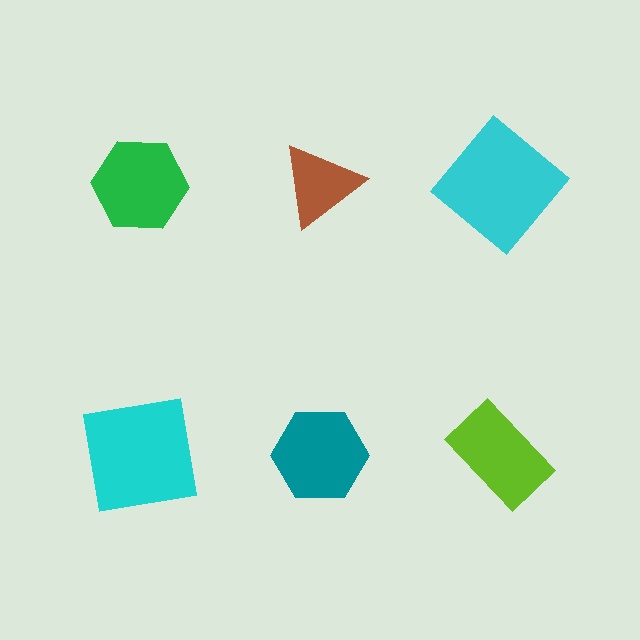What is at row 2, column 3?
A lime rectangle.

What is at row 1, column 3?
A cyan diamond.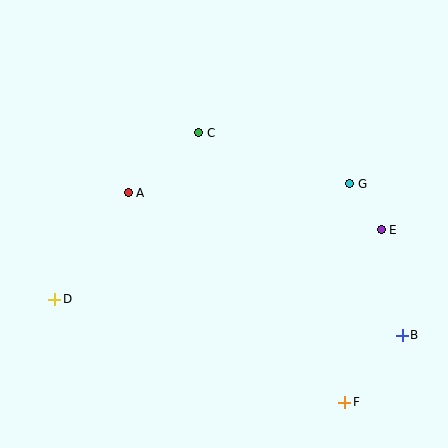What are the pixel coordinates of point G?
Point G is at (350, 184).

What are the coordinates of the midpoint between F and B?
The midpoint between F and B is at (374, 369).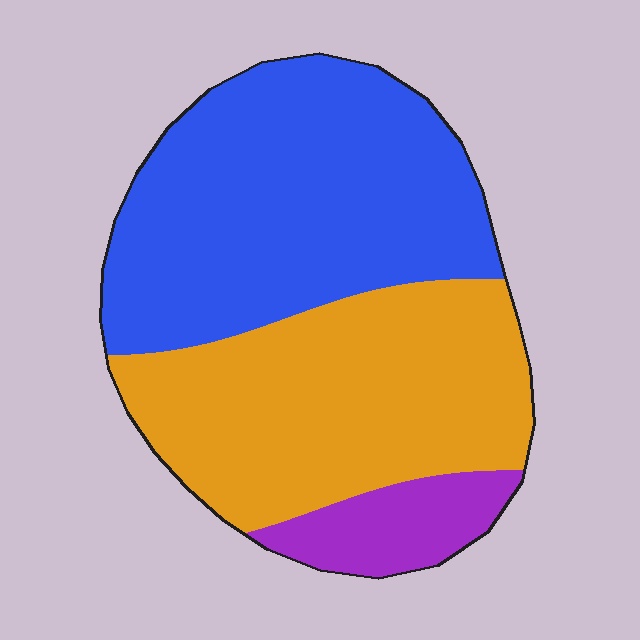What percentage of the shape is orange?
Orange covers 42% of the shape.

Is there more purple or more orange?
Orange.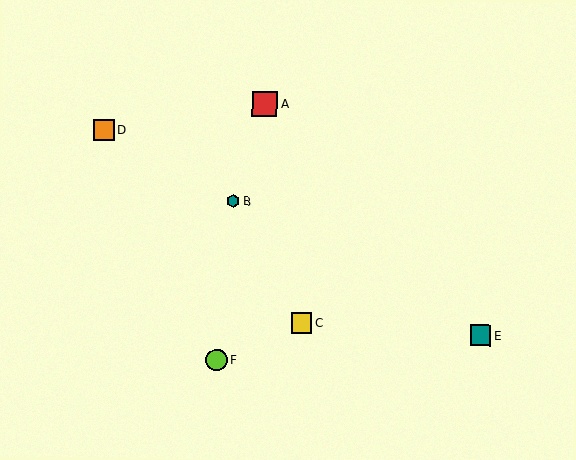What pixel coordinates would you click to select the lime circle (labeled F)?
Click at (217, 360) to select the lime circle F.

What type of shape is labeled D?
Shape D is an orange square.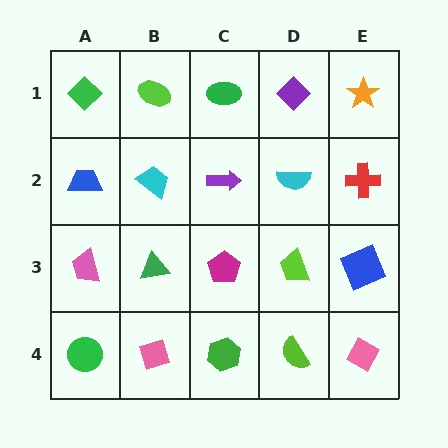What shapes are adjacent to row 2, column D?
A purple diamond (row 1, column D), a lime trapezoid (row 3, column D), a purple arrow (row 2, column C), a red cross (row 2, column E).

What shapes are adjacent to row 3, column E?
A red cross (row 2, column E), a pink diamond (row 4, column E), a lime trapezoid (row 3, column D).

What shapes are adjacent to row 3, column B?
A cyan trapezoid (row 2, column B), a pink diamond (row 4, column B), a pink trapezoid (row 3, column A), a magenta pentagon (row 3, column C).